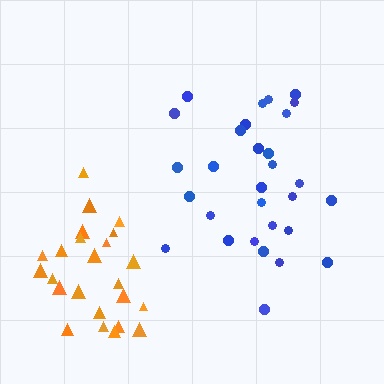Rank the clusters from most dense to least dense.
orange, blue.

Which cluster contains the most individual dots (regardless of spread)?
Blue (30).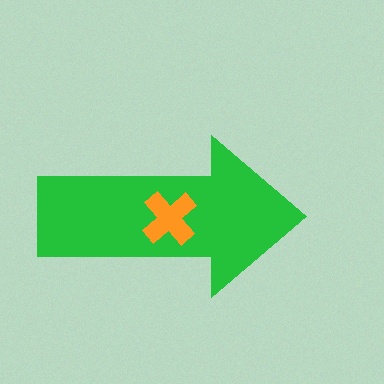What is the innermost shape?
The orange cross.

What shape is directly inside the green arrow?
The orange cross.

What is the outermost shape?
The green arrow.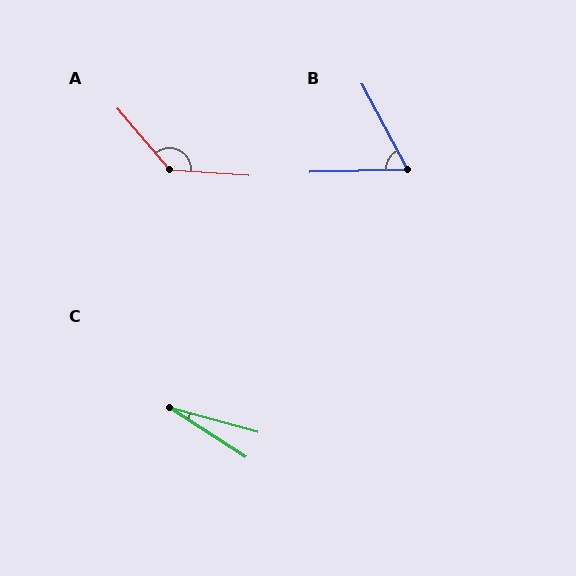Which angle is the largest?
A, at approximately 134 degrees.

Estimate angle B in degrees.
Approximately 64 degrees.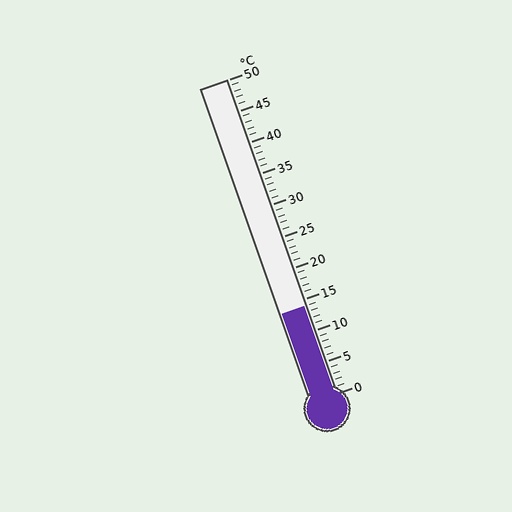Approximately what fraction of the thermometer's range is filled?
The thermometer is filled to approximately 30% of its range.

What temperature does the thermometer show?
The thermometer shows approximately 14°C.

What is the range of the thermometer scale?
The thermometer scale ranges from 0°C to 50°C.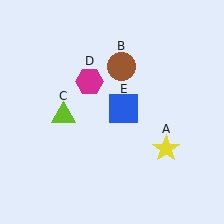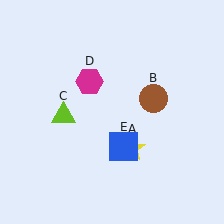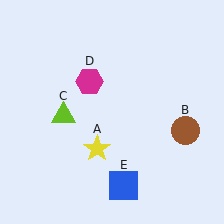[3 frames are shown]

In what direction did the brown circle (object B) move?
The brown circle (object B) moved down and to the right.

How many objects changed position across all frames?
3 objects changed position: yellow star (object A), brown circle (object B), blue square (object E).